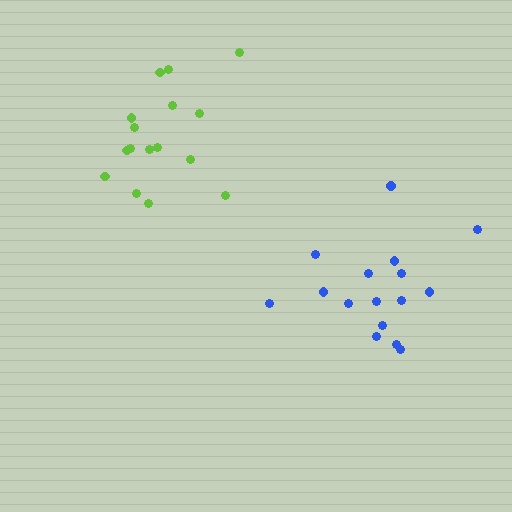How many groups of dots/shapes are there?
There are 2 groups.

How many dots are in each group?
Group 1: 16 dots, Group 2: 16 dots (32 total).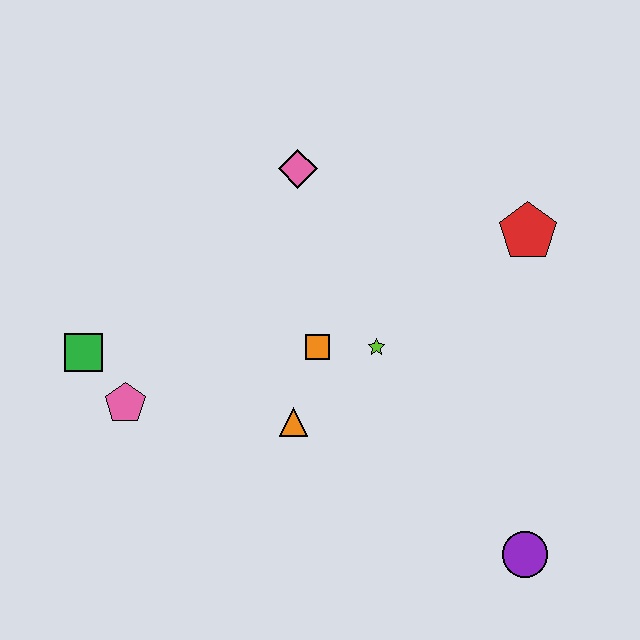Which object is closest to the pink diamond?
The orange square is closest to the pink diamond.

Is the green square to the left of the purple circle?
Yes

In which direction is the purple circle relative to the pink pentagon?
The purple circle is to the right of the pink pentagon.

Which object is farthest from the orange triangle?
The red pentagon is farthest from the orange triangle.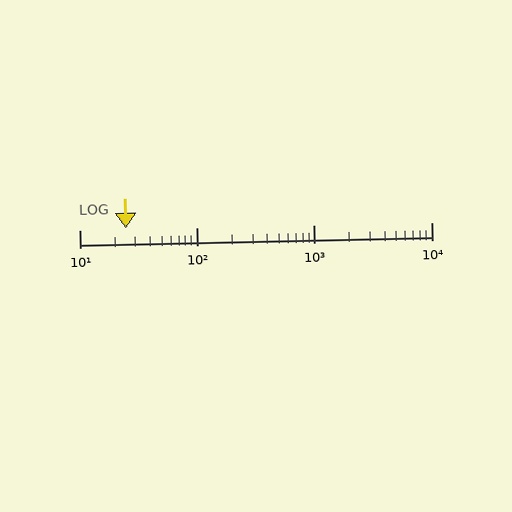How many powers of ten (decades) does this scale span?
The scale spans 3 decades, from 10 to 10000.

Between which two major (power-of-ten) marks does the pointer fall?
The pointer is between 10 and 100.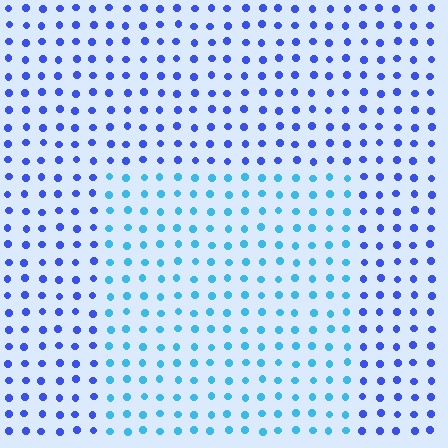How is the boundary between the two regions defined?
The boundary is defined purely by a slight shift in hue (about 37 degrees). Spacing, size, and orientation are identical on both sides.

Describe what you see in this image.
The image is filled with small blue elements in a uniform arrangement. A rectangle-shaped region is visible where the elements are tinted to a slightly different hue, forming a subtle color boundary.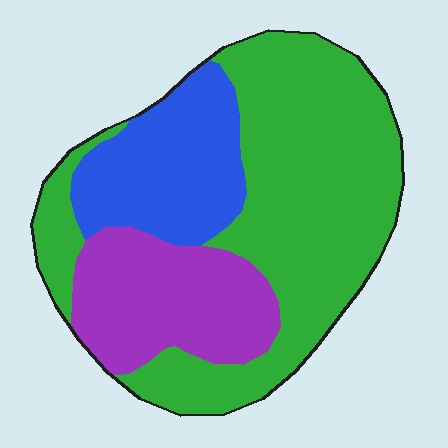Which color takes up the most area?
Green, at roughly 55%.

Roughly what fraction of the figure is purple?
Purple covers roughly 25% of the figure.